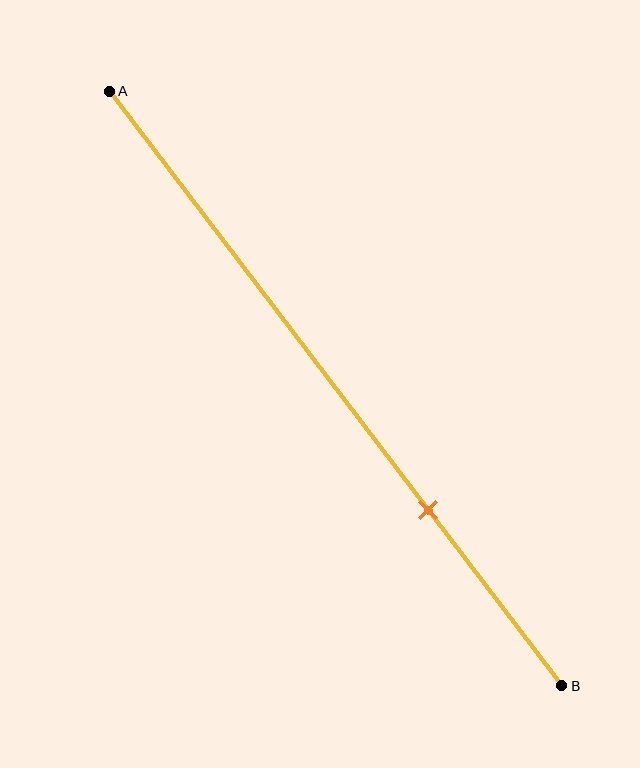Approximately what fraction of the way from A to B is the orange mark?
The orange mark is approximately 70% of the way from A to B.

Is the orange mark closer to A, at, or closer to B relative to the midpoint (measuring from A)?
The orange mark is closer to point B than the midpoint of segment AB.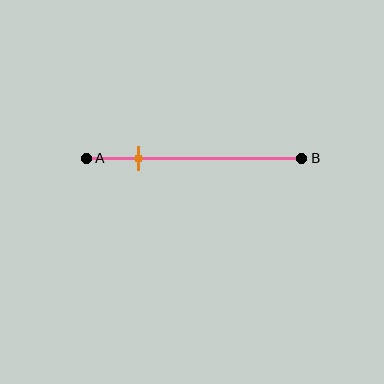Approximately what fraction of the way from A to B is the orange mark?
The orange mark is approximately 25% of the way from A to B.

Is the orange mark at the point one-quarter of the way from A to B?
Yes, the mark is approximately at the one-quarter point.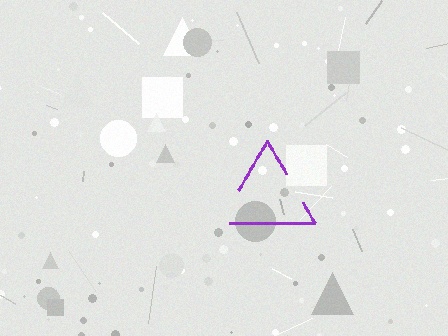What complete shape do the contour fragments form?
The contour fragments form a triangle.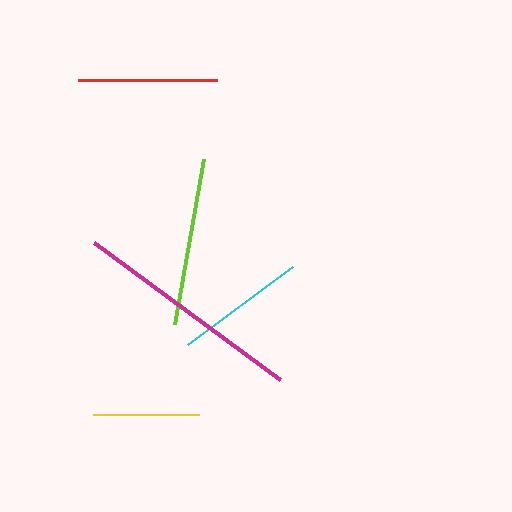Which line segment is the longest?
The magenta line is the longest at approximately 230 pixels.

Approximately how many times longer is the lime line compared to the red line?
The lime line is approximately 1.2 times the length of the red line.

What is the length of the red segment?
The red segment is approximately 140 pixels long.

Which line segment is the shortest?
The yellow line is the shortest at approximately 106 pixels.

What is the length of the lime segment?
The lime segment is approximately 167 pixels long.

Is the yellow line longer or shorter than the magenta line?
The magenta line is longer than the yellow line.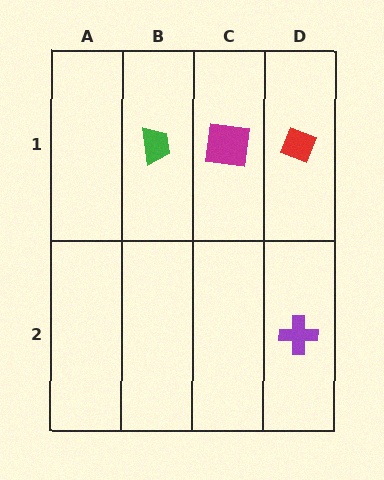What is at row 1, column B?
A green trapezoid.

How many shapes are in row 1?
3 shapes.